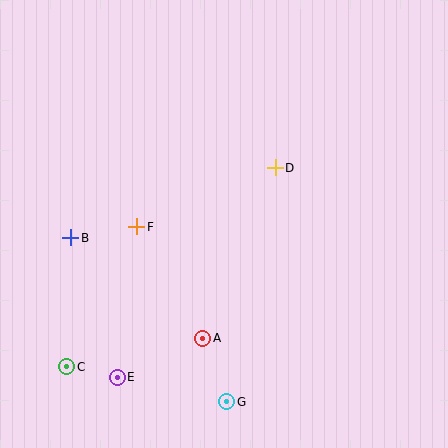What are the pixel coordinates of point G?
Point G is at (227, 402).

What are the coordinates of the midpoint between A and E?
The midpoint between A and E is at (160, 358).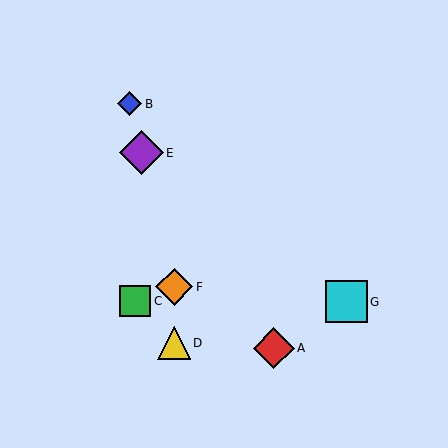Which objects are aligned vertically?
Objects D, F are aligned vertically.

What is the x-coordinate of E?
Object E is at x≈141.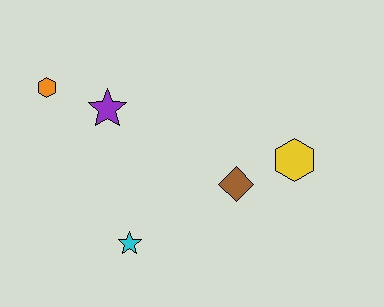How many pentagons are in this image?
There are no pentagons.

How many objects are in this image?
There are 5 objects.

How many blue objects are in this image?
There are no blue objects.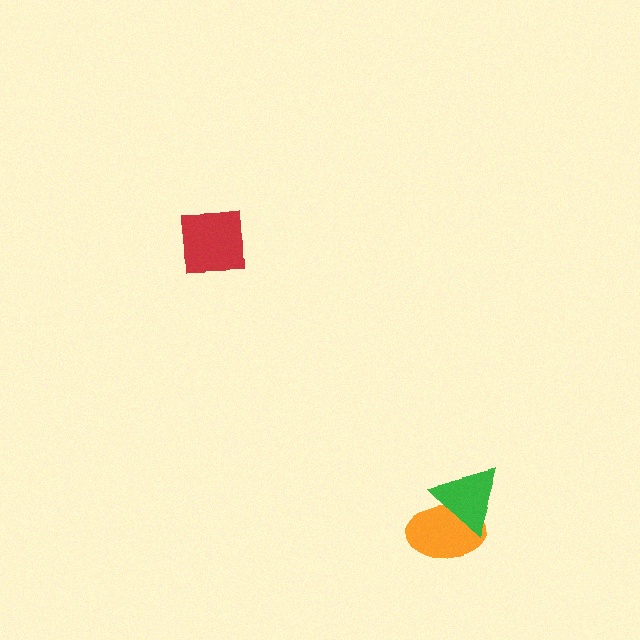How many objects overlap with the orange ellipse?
1 object overlaps with the orange ellipse.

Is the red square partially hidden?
No, no other shape covers it.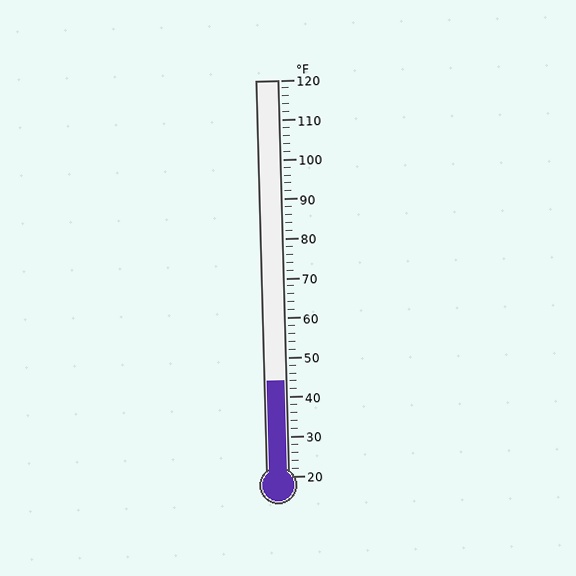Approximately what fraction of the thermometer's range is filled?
The thermometer is filled to approximately 25% of its range.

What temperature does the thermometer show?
The thermometer shows approximately 44°F.